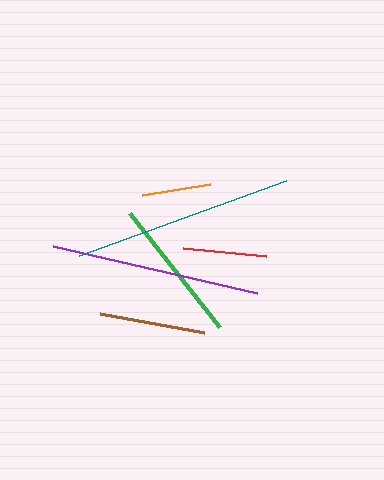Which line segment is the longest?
The teal line is the longest at approximately 220 pixels.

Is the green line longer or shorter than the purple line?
The purple line is longer than the green line.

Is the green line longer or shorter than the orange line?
The green line is longer than the orange line.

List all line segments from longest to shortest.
From longest to shortest: teal, purple, green, brown, red, orange.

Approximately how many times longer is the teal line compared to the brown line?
The teal line is approximately 2.1 times the length of the brown line.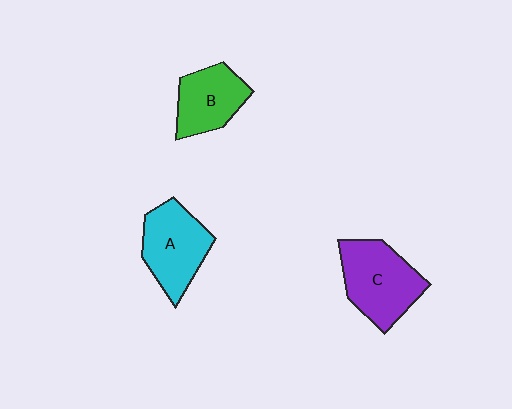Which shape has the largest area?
Shape C (purple).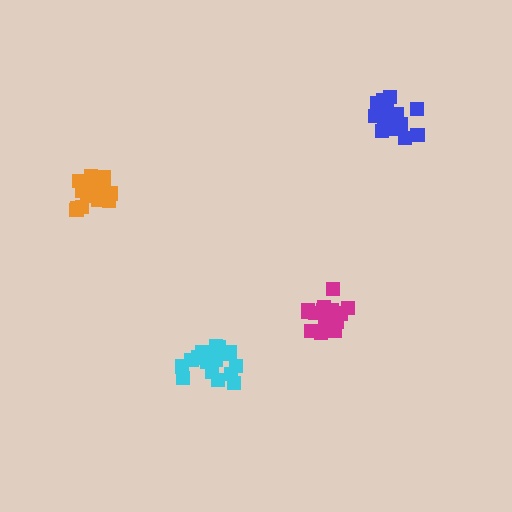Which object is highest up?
The blue cluster is topmost.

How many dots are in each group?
Group 1: 15 dots, Group 2: 19 dots, Group 3: 19 dots, Group 4: 16 dots (69 total).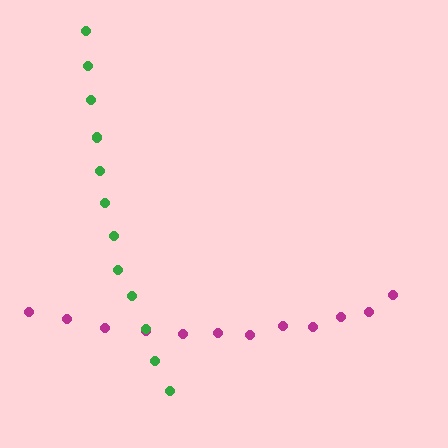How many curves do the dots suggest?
There are 2 distinct paths.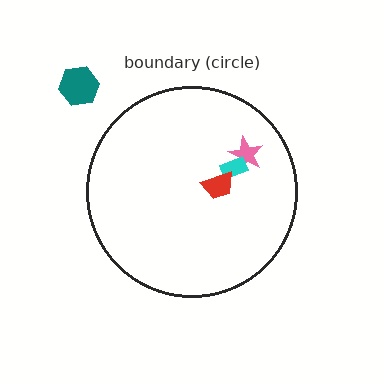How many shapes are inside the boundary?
3 inside, 1 outside.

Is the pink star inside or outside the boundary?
Inside.